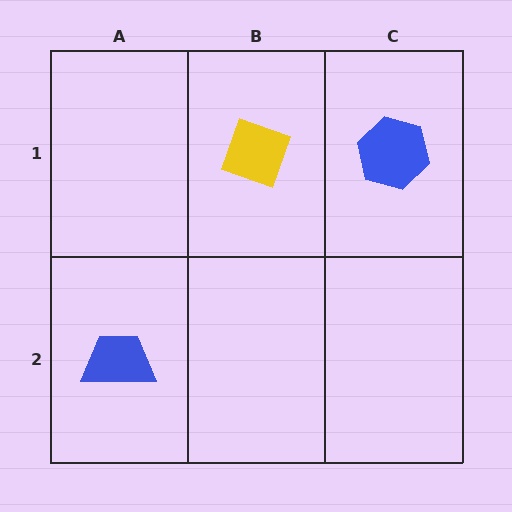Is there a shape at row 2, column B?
No, that cell is empty.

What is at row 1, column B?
A yellow diamond.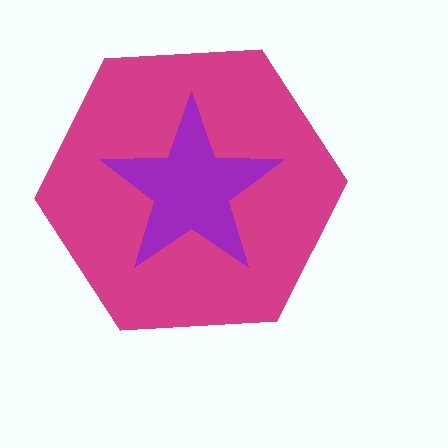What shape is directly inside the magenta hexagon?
The purple star.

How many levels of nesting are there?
2.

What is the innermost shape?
The purple star.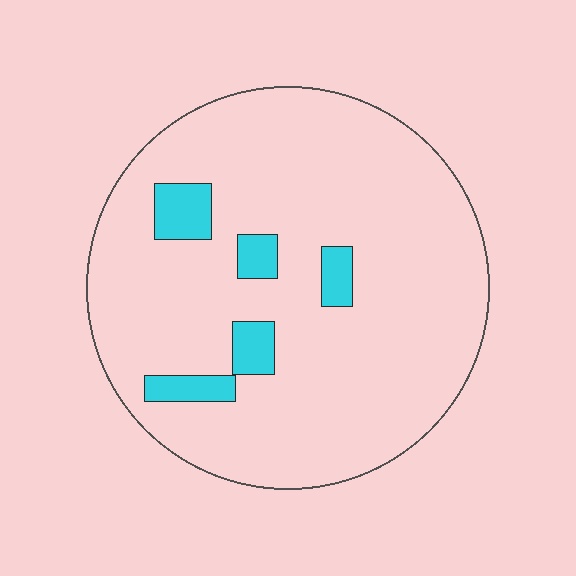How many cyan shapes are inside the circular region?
5.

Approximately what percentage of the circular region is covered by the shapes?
Approximately 10%.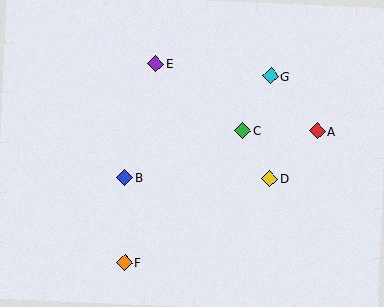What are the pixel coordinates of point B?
Point B is at (125, 177).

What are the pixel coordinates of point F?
Point F is at (125, 262).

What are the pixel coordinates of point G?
Point G is at (271, 76).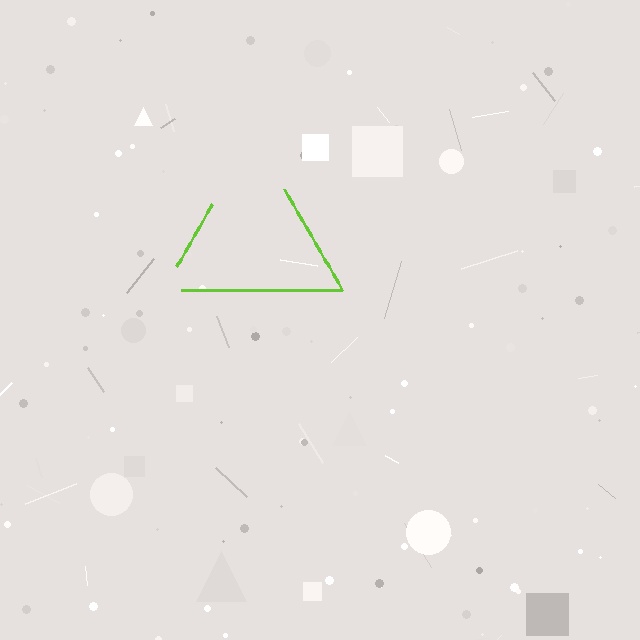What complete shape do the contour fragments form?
The contour fragments form a triangle.